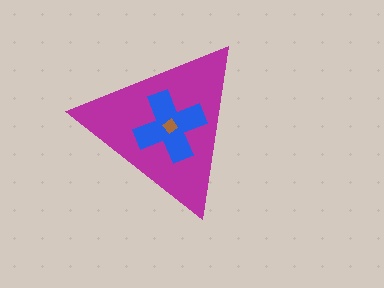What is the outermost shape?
The magenta triangle.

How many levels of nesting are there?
3.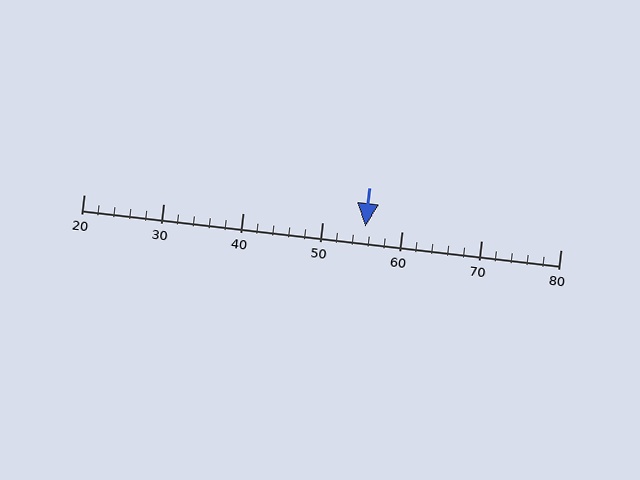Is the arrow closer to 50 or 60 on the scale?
The arrow is closer to 60.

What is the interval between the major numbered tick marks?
The major tick marks are spaced 10 units apart.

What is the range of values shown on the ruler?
The ruler shows values from 20 to 80.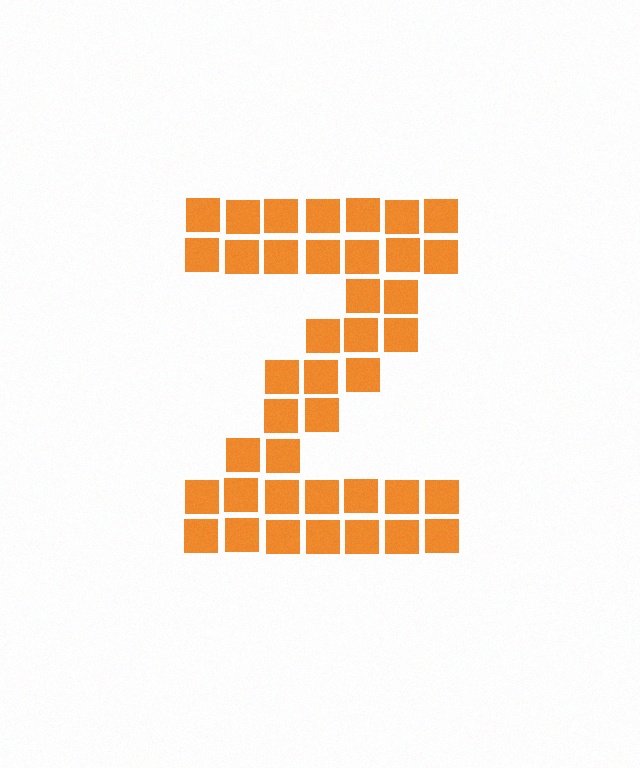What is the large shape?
The large shape is the letter Z.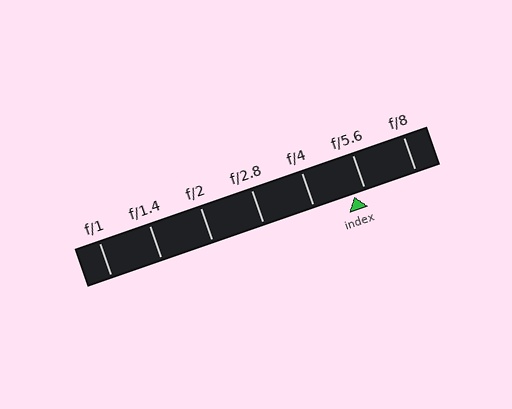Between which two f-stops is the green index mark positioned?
The index mark is between f/4 and f/5.6.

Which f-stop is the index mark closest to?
The index mark is closest to f/5.6.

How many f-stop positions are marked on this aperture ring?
There are 7 f-stop positions marked.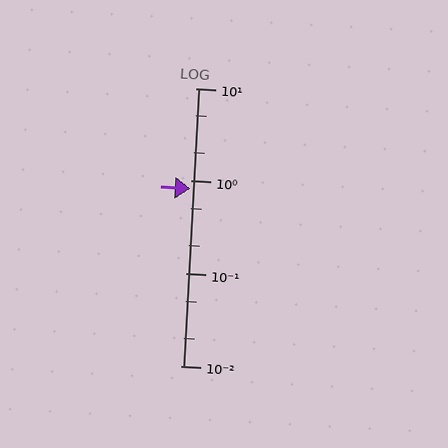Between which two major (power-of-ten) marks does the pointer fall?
The pointer is between 0.1 and 1.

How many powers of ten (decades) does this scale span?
The scale spans 3 decades, from 0.01 to 10.